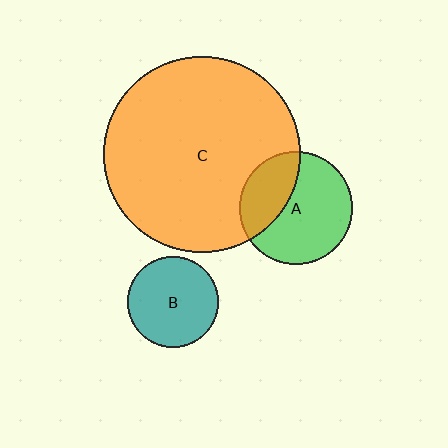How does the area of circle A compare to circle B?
Approximately 1.5 times.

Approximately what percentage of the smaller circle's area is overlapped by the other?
Approximately 35%.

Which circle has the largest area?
Circle C (orange).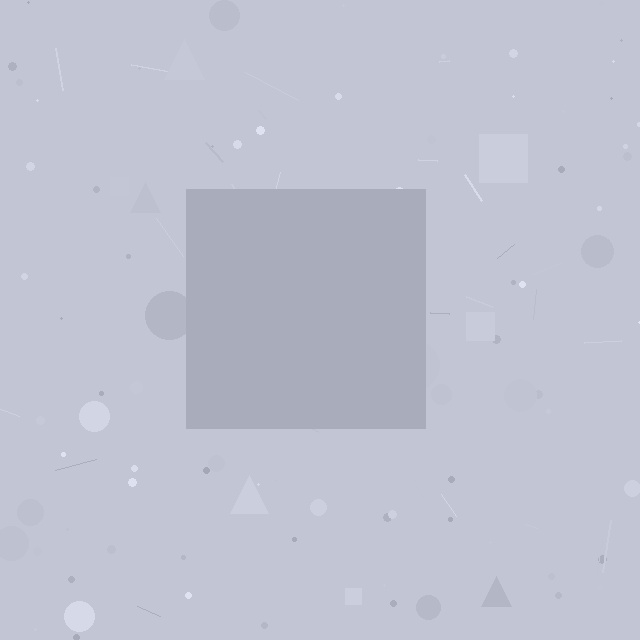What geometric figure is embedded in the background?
A square is embedded in the background.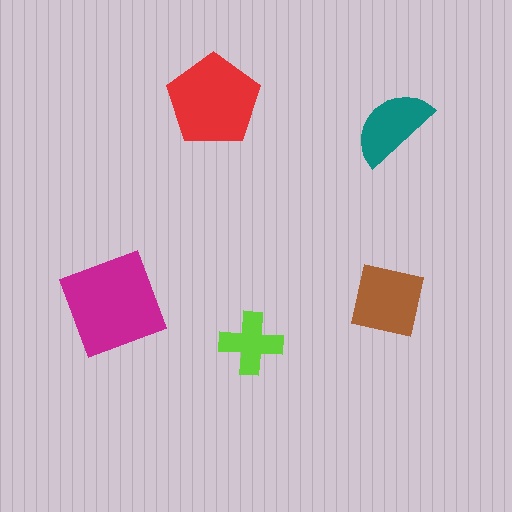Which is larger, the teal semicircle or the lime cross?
The teal semicircle.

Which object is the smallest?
The lime cross.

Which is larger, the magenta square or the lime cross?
The magenta square.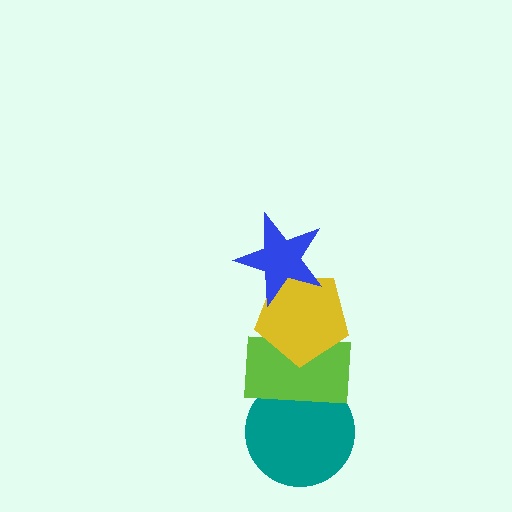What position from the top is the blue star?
The blue star is 1st from the top.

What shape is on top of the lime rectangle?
The yellow pentagon is on top of the lime rectangle.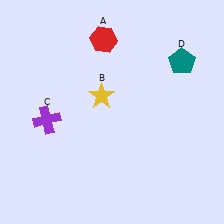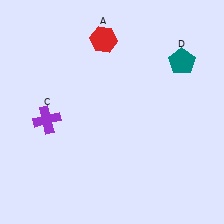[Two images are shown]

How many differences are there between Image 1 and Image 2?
There is 1 difference between the two images.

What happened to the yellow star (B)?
The yellow star (B) was removed in Image 2. It was in the top-left area of Image 1.